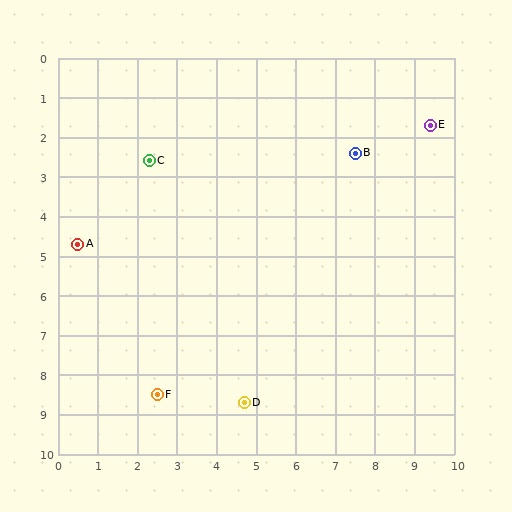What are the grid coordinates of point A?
Point A is at approximately (0.5, 4.7).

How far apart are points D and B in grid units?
Points D and B are about 6.9 grid units apart.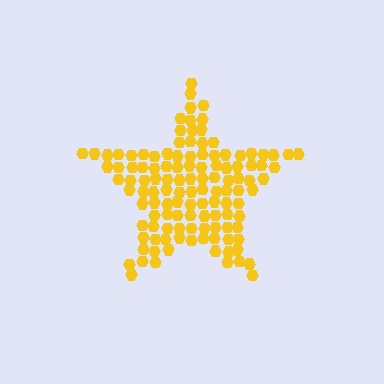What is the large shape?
The large shape is a star.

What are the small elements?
The small elements are hexagons.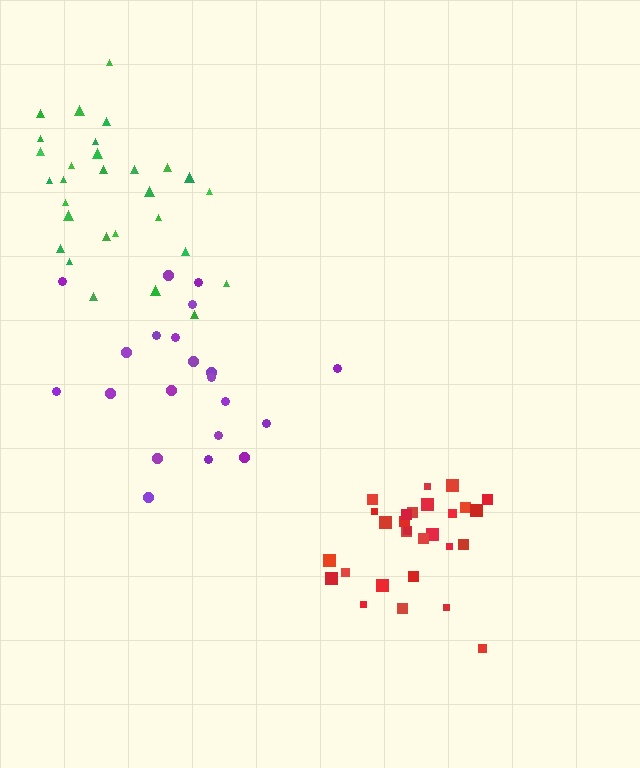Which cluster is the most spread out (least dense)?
Purple.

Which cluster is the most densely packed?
Red.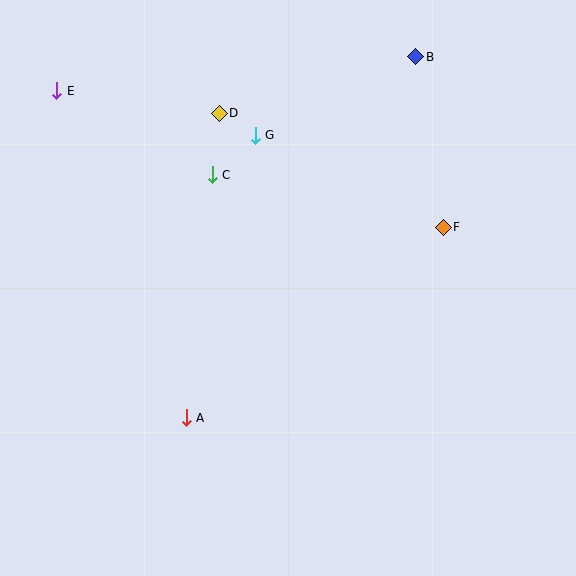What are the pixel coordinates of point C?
Point C is at (212, 175).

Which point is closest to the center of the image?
Point C at (212, 175) is closest to the center.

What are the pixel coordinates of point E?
Point E is at (57, 91).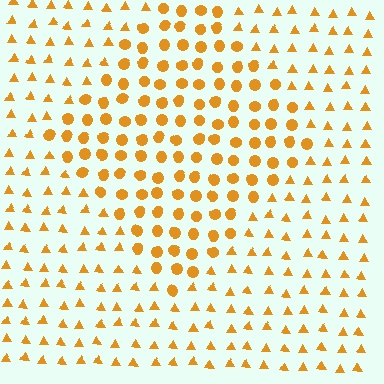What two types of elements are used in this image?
The image uses circles inside the diamond region and triangles outside it.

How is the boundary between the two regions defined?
The boundary is defined by a change in element shape: circles inside vs. triangles outside. All elements share the same color and spacing.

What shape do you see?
I see a diamond.